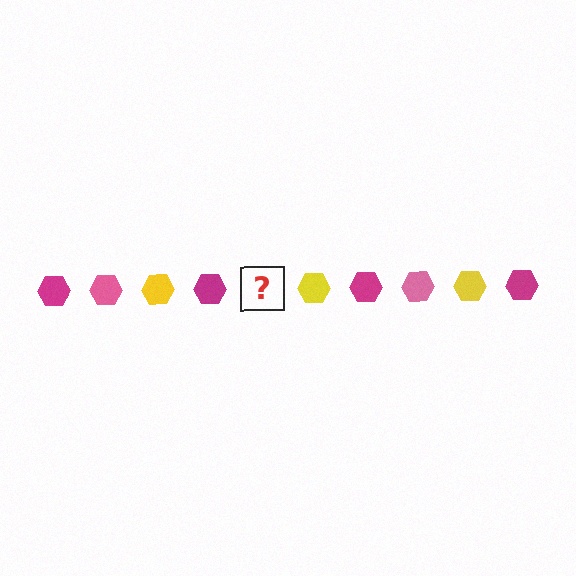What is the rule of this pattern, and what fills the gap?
The rule is that the pattern cycles through magenta, pink, yellow hexagons. The gap should be filled with a pink hexagon.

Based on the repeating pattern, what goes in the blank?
The blank should be a pink hexagon.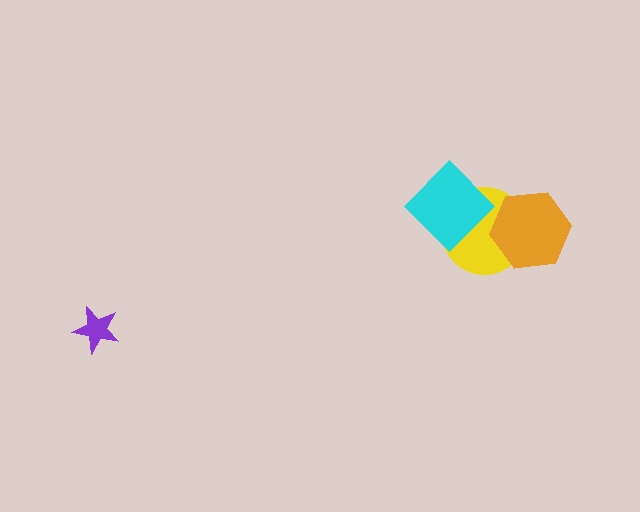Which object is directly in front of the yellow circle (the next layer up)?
The cyan diamond is directly in front of the yellow circle.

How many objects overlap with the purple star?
0 objects overlap with the purple star.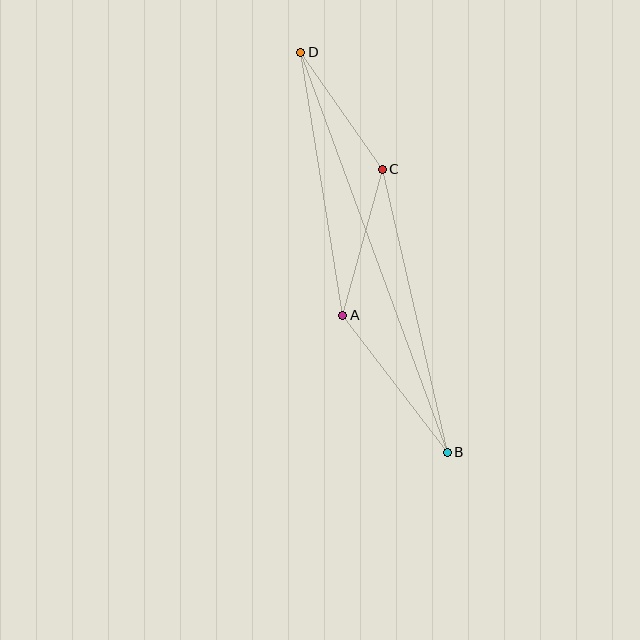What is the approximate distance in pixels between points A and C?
The distance between A and C is approximately 151 pixels.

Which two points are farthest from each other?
Points B and D are farthest from each other.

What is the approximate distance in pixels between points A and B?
The distance between A and B is approximately 172 pixels.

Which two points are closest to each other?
Points C and D are closest to each other.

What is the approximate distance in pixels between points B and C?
The distance between B and C is approximately 290 pixels.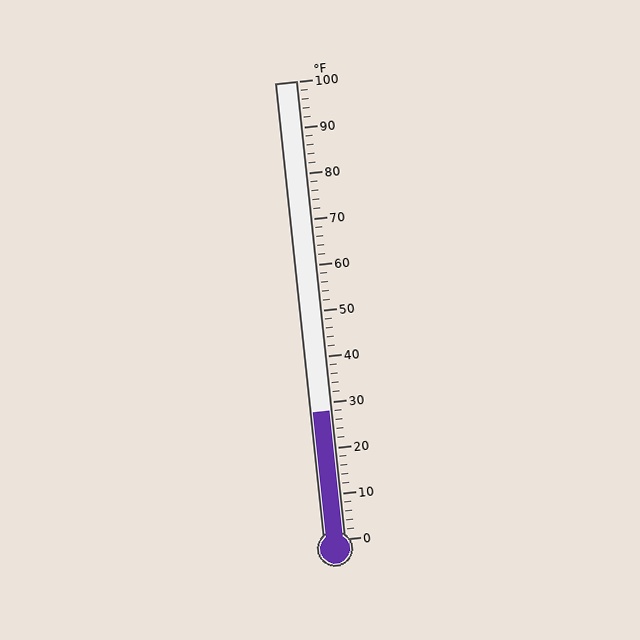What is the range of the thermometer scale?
The thermometer scale ranges from 0°F to 100°F.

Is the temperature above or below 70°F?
The temperature is below 70°F.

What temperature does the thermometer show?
The thermometer shows approximately 28°F.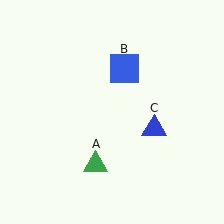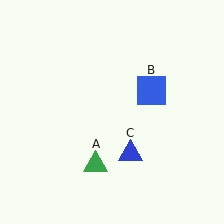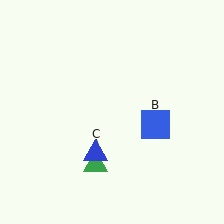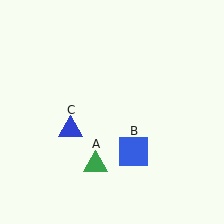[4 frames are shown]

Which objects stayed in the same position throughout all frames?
Green triangle (object A) remained stationary.